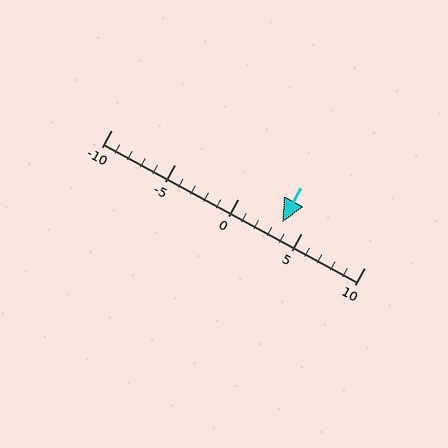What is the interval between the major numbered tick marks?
The major tick marks are spaced 5 units apart.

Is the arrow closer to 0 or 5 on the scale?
The arrow is closer to 5.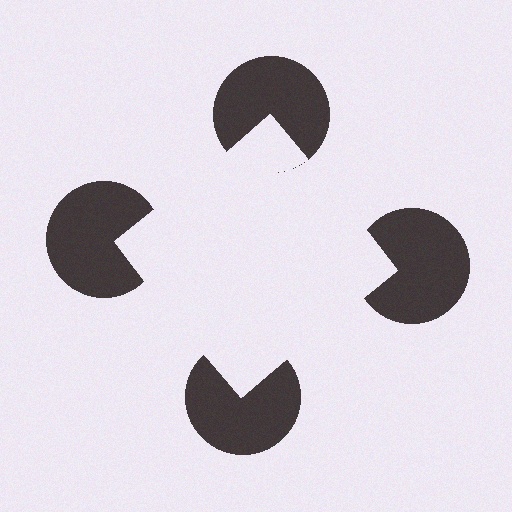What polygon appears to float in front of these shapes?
An illusory square — its edges are inferred from the aligned wedge cuts in the pac-man discs, not physically drawn.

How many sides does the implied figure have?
4 sides.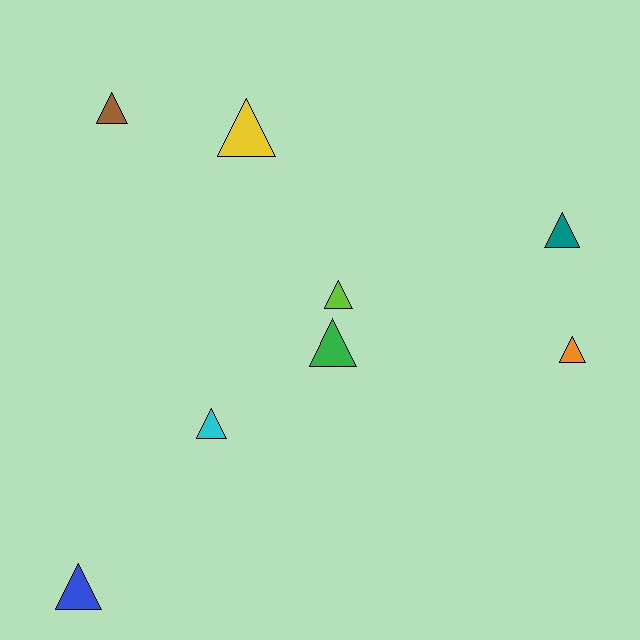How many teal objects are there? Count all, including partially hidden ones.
There is 1 teal object.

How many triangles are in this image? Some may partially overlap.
There are 8 triangles.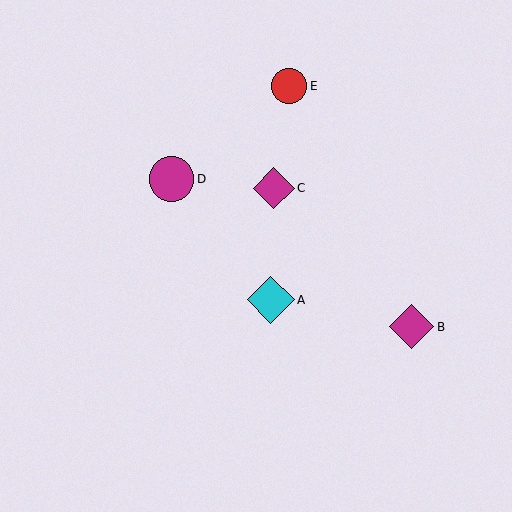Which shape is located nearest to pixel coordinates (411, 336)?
The magenta diamond (labeled B) at (412, 327) is nearest to that location.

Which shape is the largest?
The cyan diamond (labeled A) is the largest.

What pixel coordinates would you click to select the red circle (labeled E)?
Click at (289, 86) to select the red circle E.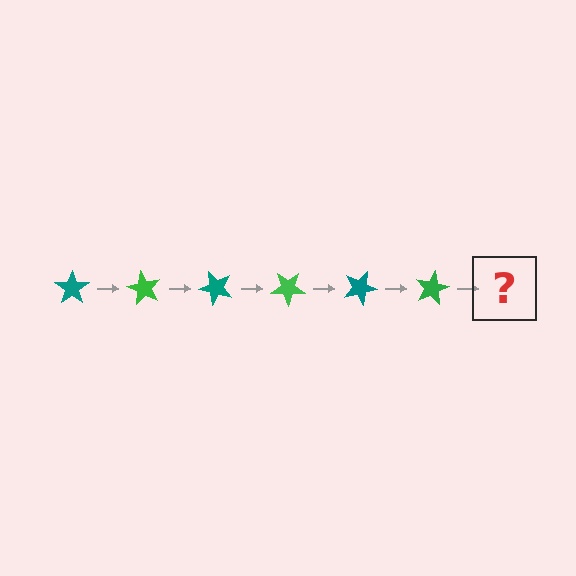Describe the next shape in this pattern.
It should be a teal star, rotated 360 degrees from the start.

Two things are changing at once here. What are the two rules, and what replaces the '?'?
The two rules are that it rotates 60 degrees each step and the color cycles through teal and green. The '?' should be a teal star, rotated 360 degrees from the start.